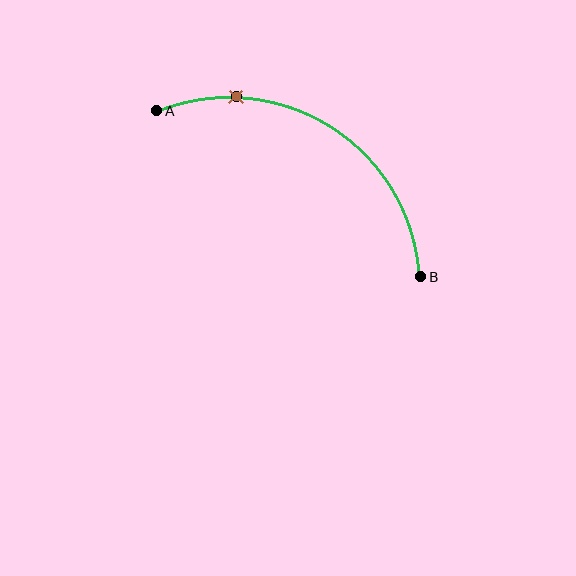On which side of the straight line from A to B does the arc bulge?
The arc bulges above the straight line connecting A and B.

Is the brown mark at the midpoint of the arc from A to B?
No. The brown mark lies on the arc but is closer to endpoint A. The arc midpoint would be at the point on the curve equidistant along the arc from both A and B.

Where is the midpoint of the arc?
The arc midpoint is the point on the curve farthest from the straight line joining A and B. It sits above that line.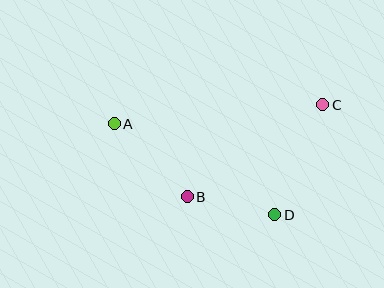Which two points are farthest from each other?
Points A and C are farthest from each other.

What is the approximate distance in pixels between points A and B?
The distance between A and B is approximately 103 pixels.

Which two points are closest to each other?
Points B and D are closest to each other.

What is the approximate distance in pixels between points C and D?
The distance between C and D is approximately 120 pixels.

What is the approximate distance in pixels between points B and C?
The distance between B and C is approximately 164 pixels.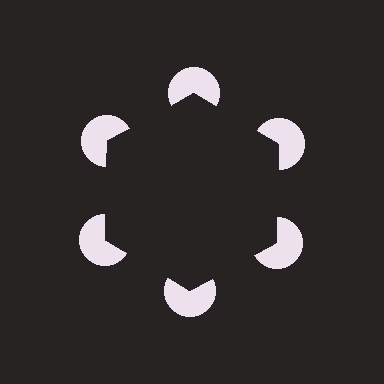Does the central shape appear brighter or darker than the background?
It typically appears slightly darker than the background, even though no actual brightness change is drawn.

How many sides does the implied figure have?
6 sides.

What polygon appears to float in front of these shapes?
An illusory hexagon — its edges are inferred from the aligned wedge cuts in the pac-man discs, not physically drawn.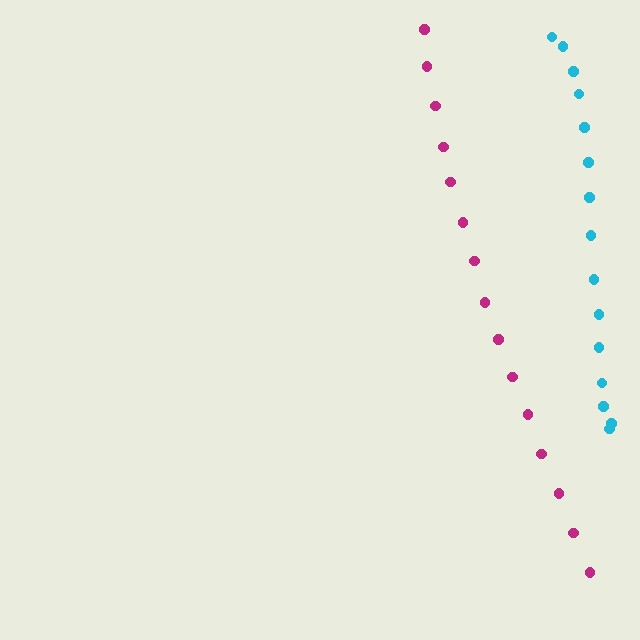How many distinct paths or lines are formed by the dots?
There are 2 distinct paths.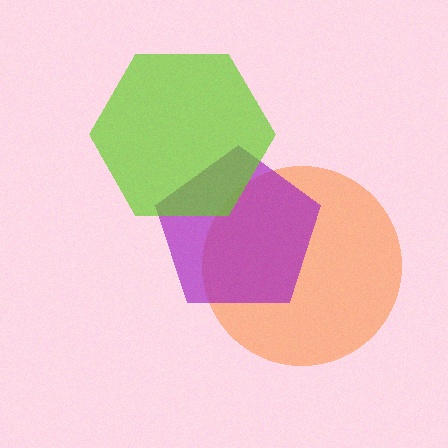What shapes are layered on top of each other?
The layered shapes are: an orange circle, a purple pentagon, a lime hexagon.